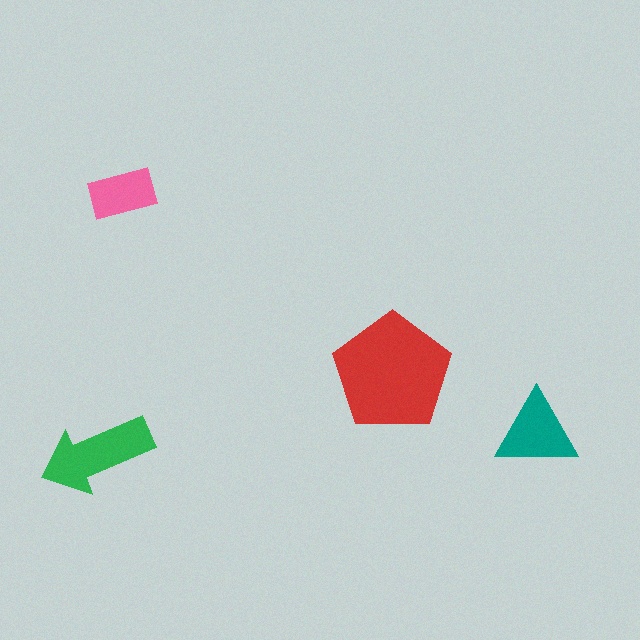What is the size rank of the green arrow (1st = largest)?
2nd.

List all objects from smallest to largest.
The pink rectangle, the teal triangle, the green arrow, the red pentagon.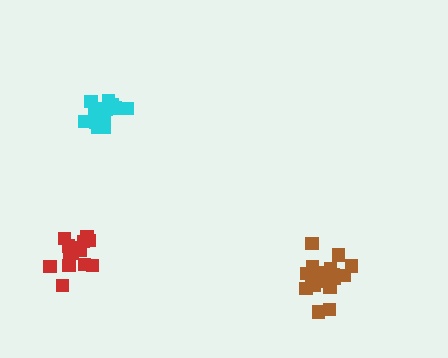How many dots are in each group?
Group 1: 21 dots, Group 2: 18 dots, Group 3: 15 dots (54 total).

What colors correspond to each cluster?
The clusters are colored: brown, cyan, red.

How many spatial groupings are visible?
There are 3 spatial groupings.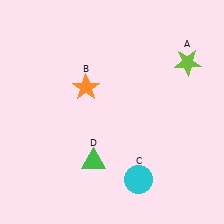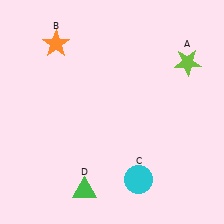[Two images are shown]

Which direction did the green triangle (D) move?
The green triangle (D) moved down.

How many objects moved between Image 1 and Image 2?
2 objects moved between the two images.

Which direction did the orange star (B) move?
The orange star (B) moved up.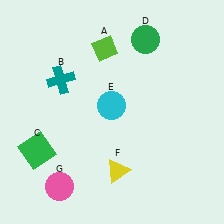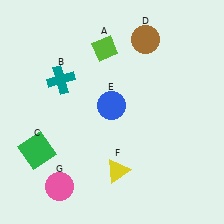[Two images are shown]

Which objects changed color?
D changed from green to brown. E changed from cyan to blue.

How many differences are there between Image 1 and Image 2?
There are 2 differences between the two images.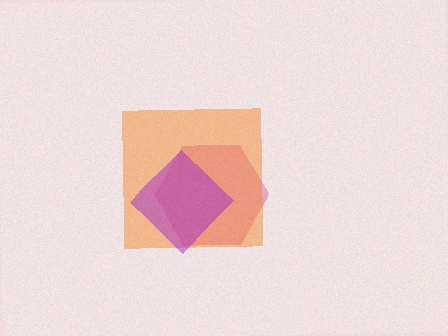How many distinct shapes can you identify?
There are 3 distinct shapes: a pink hexagon, an orange square, a purple diamond.